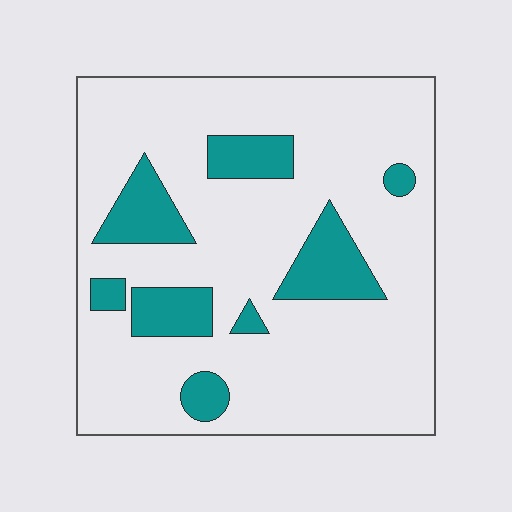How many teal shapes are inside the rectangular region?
8.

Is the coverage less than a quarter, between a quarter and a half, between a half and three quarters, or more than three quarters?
Less than a quarter.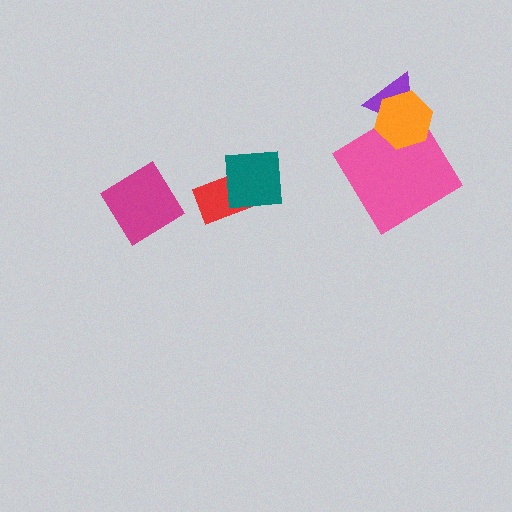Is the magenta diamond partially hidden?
No, no other shape covers it.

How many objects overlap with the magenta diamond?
0 objects overlap with the magenta diamond.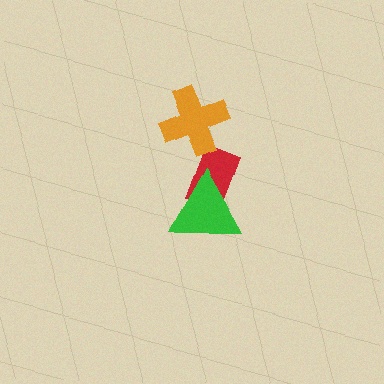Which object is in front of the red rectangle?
The green triangle is in front of the red rectangle.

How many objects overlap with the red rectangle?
1 object overlaps with the red rectangle.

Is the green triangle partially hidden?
No, no other shape covers it.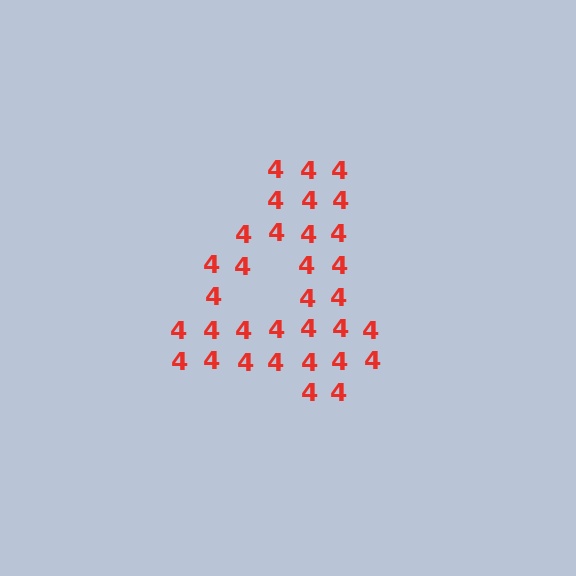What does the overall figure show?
The overall figure shows the digit 4.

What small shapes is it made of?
It is made of small digit 4's.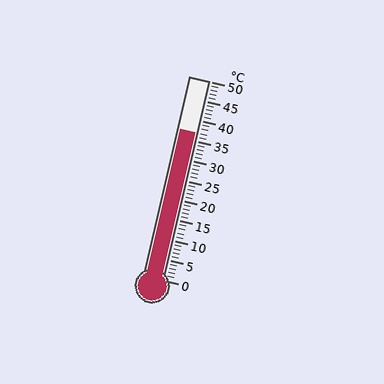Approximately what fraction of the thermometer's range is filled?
The thermometer is filled to approximately 75% of its range.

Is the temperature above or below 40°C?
The temperature is below 40°C.